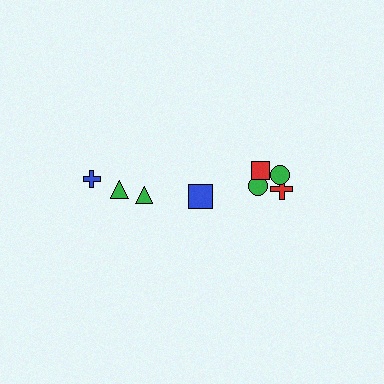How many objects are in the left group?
There are 3 objects.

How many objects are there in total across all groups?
There are 8 objects.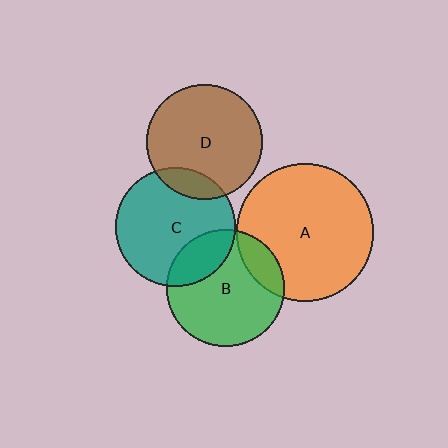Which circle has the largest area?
Circle A (orange).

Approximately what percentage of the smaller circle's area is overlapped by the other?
Approximately 15%.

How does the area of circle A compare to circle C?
Approximately 1.3 times.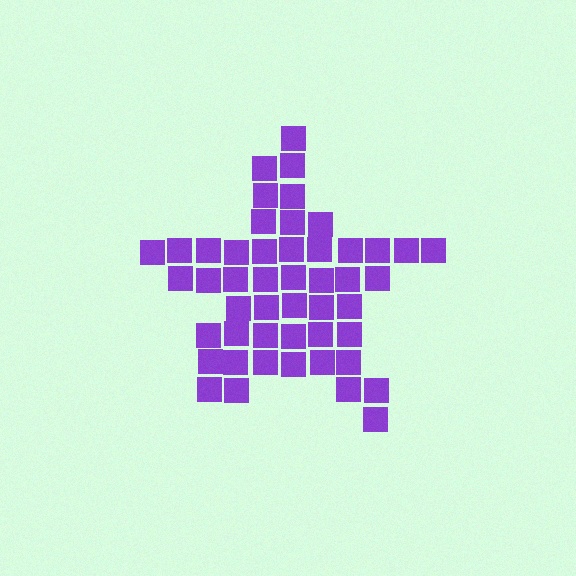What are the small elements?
The small elements are squares.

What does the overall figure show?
The overall figure shows a star.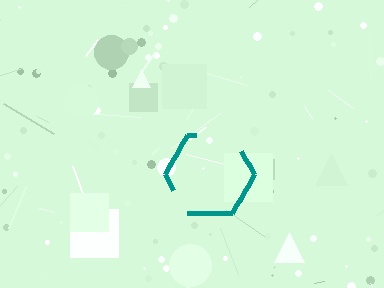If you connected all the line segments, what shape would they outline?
They would outline a hexagon.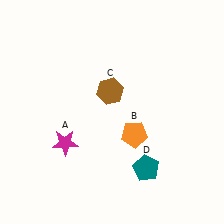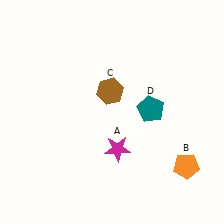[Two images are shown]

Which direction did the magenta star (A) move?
The magenta star (A) moved right.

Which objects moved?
The objects that moved are: the magenta star (A), the orange pentagon (B), the teal pentagon (D).